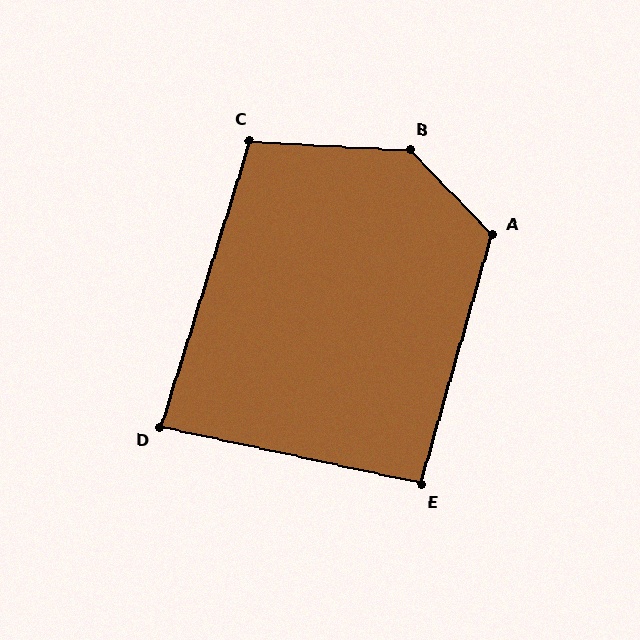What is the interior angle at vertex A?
Approximately 120 degrees (obtuse).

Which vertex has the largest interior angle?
B, at approximately 137 degrees.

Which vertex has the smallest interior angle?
D, at approximately 85 degrees.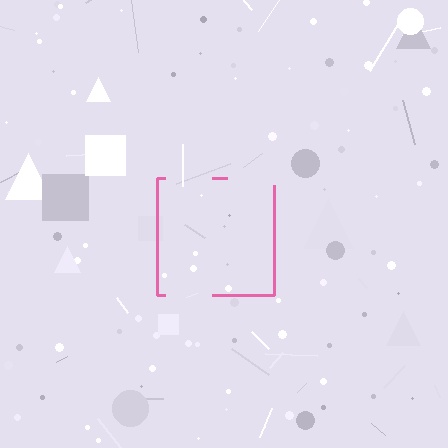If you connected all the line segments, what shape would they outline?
They would outline a square.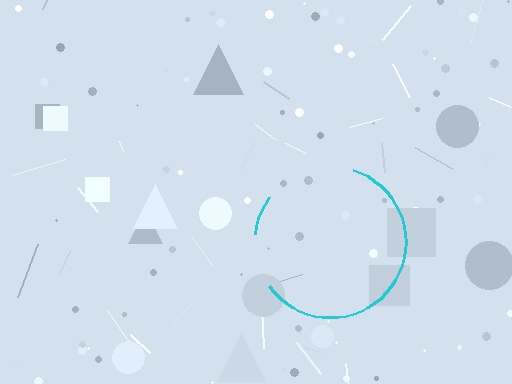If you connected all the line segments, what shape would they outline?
They would outline a circle.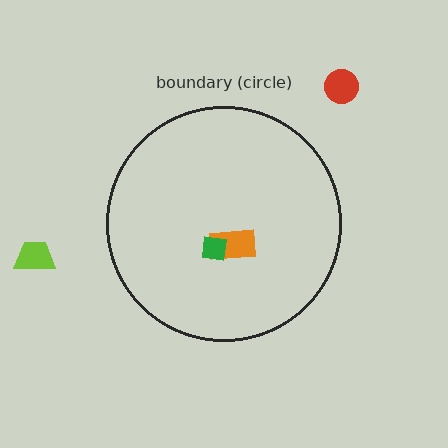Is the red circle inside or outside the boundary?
Outside.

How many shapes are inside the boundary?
2 inside, 2 outside.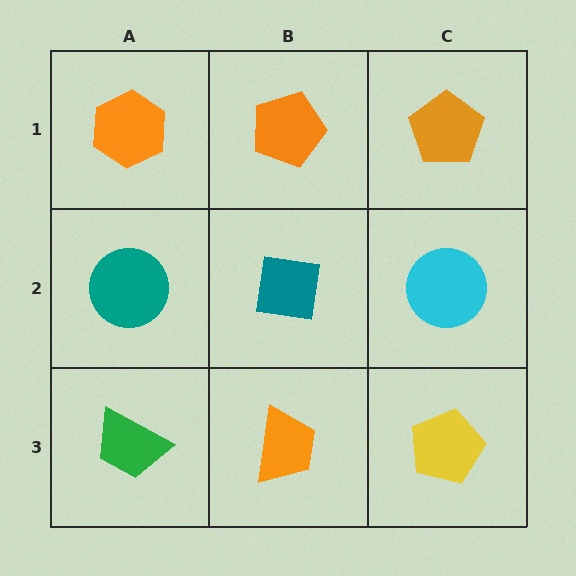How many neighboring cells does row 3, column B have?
3.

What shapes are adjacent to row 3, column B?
A teal square (row 2, column B), a green trapezoid (row 3, column A), a yellow pentagon (row 3, column C).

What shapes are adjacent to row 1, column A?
A teal circle (row 2, column A), an orange pentagon (row 1, column B).